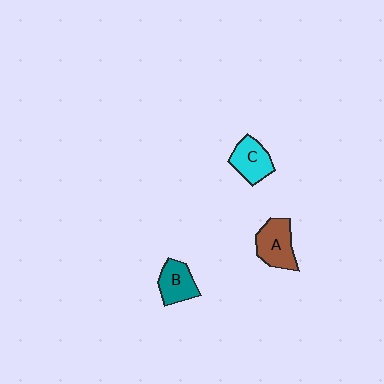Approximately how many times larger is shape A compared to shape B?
Approximately 1.2 times.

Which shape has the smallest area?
Shape B (teal).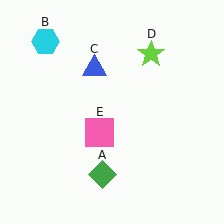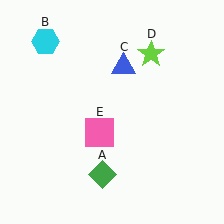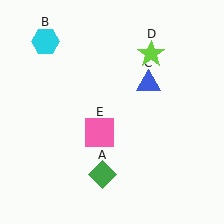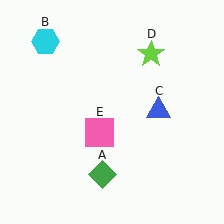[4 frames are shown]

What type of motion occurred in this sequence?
The blue triangle (object C) rotated clockwise around the center of the scene.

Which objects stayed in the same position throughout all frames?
Green diamond (object A) and cyan hexagon (object B) and lime star (object D) and pink square (object E) remained stationary.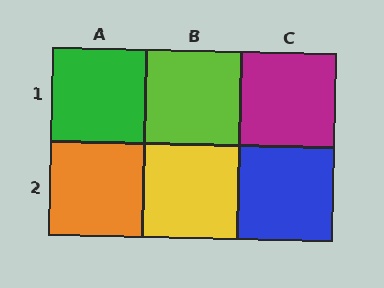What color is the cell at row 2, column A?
Orange.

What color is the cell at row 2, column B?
Yellow.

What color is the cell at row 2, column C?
Blue.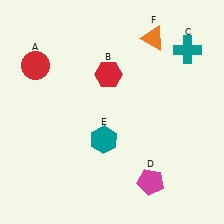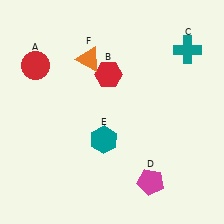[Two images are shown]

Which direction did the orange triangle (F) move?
The orange triangle (F) moved left.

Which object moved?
The orange triangle (F) moved left.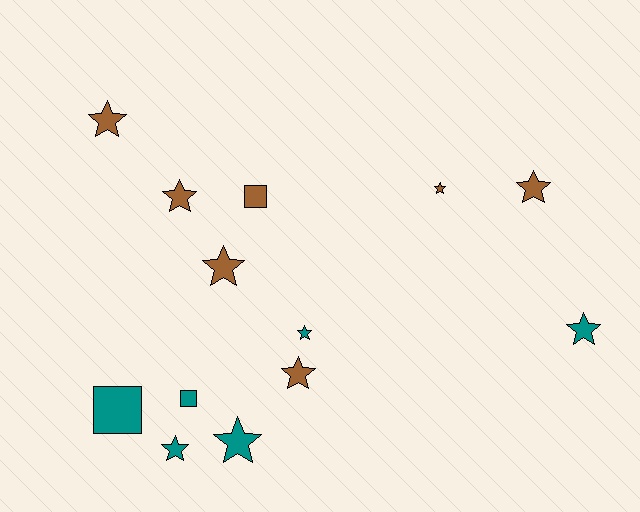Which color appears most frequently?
Brown, with 7 objects.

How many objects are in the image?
There are 13 objects.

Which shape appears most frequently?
Star, with 10 objects.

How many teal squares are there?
There are 2 teal squares.